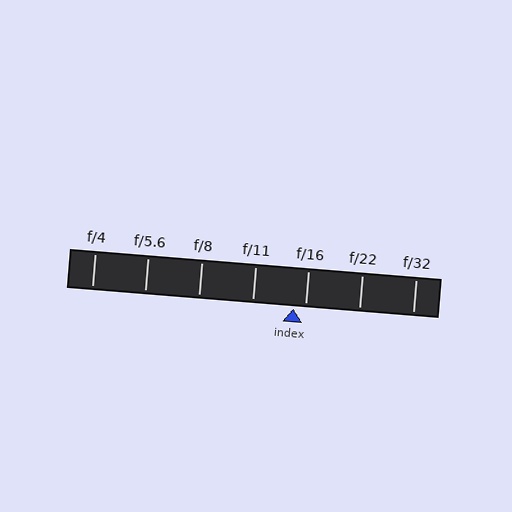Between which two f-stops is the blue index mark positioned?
The index mark is between f/11 and f/16.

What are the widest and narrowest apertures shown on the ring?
The widest aperture shown is f/4 and the narrowest is f/32.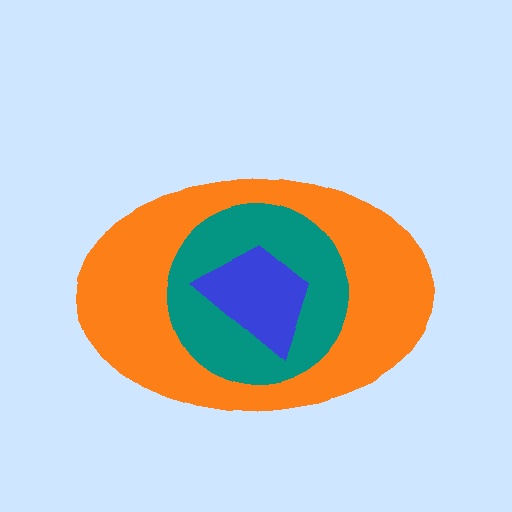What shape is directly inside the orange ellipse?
The teal circle.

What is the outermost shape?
The orange ellipse.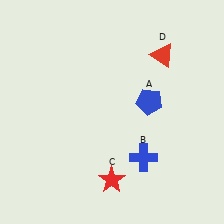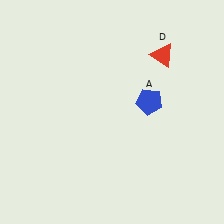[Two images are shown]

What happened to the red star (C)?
The red star (C) was removed in Image 2. It was in the bottom-left area of Image 1.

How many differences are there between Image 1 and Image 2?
There are 2 differences between the two images.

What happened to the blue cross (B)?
The blue cross (B) was removed in Image 2. It was in the bottom-right area of Image 1.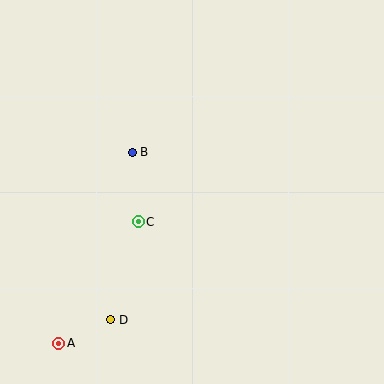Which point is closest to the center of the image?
Point C at (138, 222) is closest to the center.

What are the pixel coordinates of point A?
Point A is at (59, 343).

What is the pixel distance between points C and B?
The distance between C and B is 70 pixels.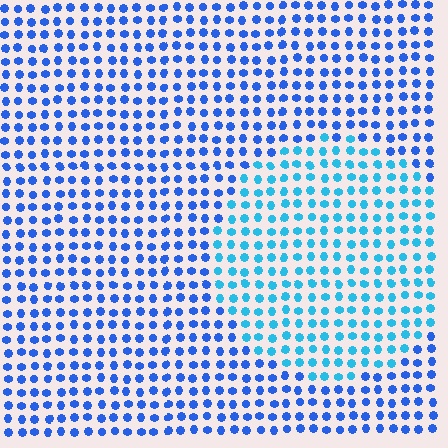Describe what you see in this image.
The image is filled with small blue elements in a uniform arrangement. A circle-shaped region is visible where the elements are tinted to a slightly different hue, forming a subtle color boundary.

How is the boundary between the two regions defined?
The boundary is defined purely by a slight shift in hue (about 30 degrees). Spacing, size, and orientation are identical on both sides.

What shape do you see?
I see a circle.